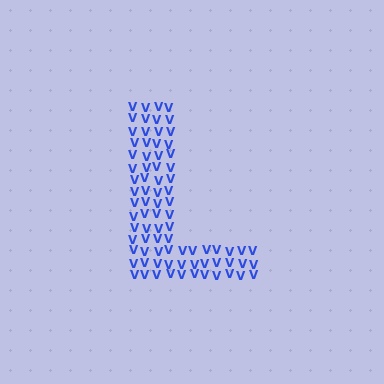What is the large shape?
The large shape is the letter L.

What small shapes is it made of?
It is made of small letter V's.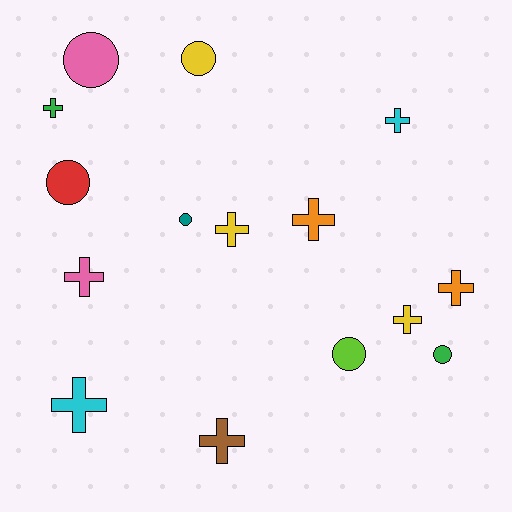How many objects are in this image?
There are 15 objects.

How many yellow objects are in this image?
There are 3 yellow objects.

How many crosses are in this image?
There are 9 crosses.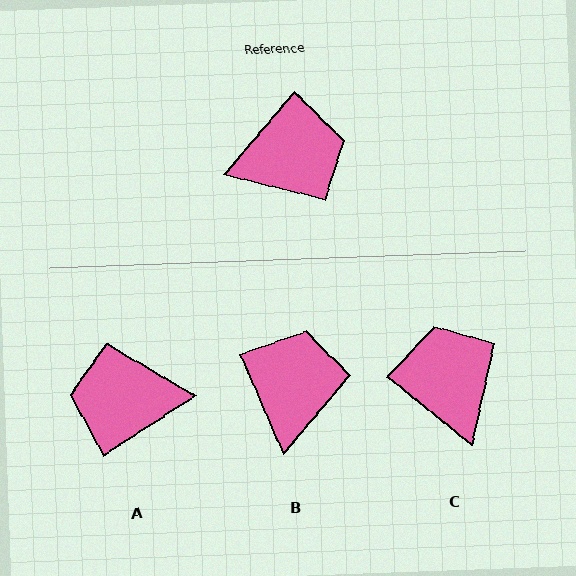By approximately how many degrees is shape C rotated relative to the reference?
Approximately 92 degrees counter-clockwise.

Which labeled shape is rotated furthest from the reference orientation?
A, about 163 degrees away.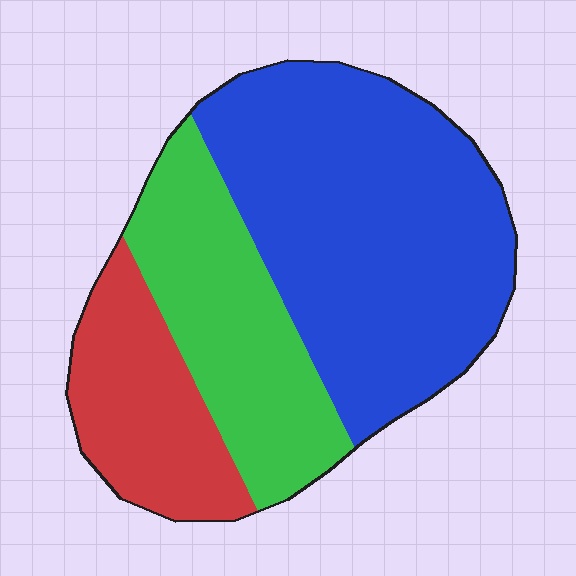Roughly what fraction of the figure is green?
Green takes up between a quarter and a half of the figure.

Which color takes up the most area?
Blue, at roughly 55%.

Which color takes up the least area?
Red, at roughly 20%.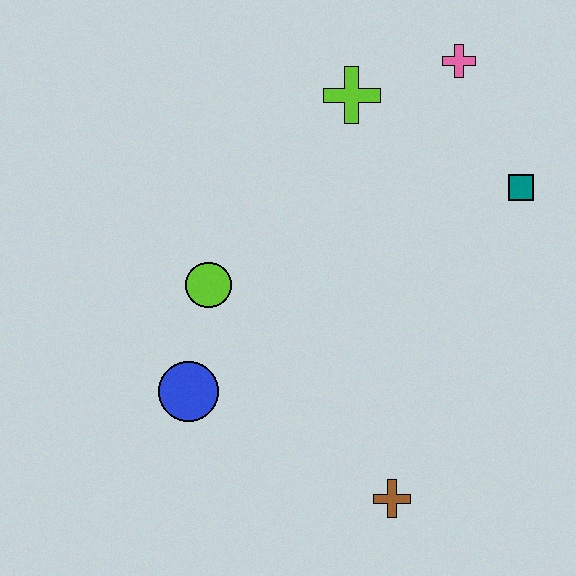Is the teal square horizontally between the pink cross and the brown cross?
No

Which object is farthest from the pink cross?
The brown cross is farthest from the pink cross.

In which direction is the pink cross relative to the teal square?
The pink cross is above the teal square.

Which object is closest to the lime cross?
The pink cross is closest to the lime cross.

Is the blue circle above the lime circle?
No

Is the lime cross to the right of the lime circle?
Yes